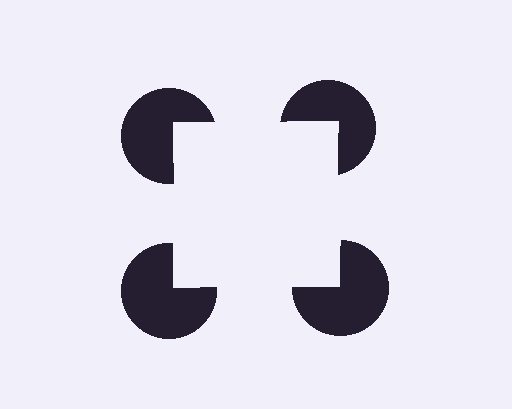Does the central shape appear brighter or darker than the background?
It typically appears slightly brighter than the background, even though no actual brightness change is drawn.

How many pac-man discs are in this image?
There are 4 — one at each vertex of the illusory square.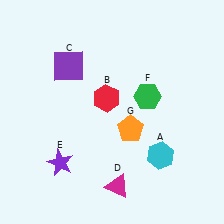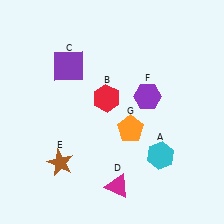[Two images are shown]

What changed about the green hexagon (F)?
In Image 1, F is green. In Image 2, it changed to purple.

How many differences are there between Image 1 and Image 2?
There are 2 differences between the two images.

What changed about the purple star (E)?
In Image 1, E is purple. In Image 2, it changed to brown.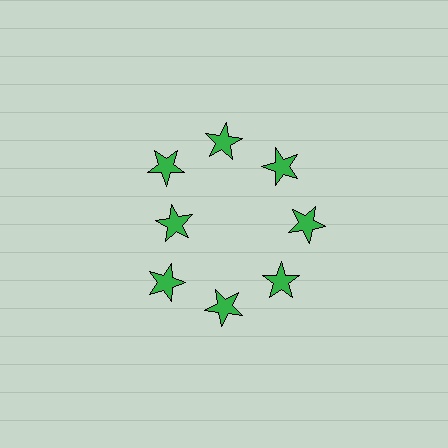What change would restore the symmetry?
The symmetry would be restored by moving it outward, back onto the ring so that all 8 stars sit at equal angles and equal distance from the center.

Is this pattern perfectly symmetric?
No. The 8 green stars are arranged in a ring, but one element near the 9 o'clock position is pulled inward toward the center, breaking the 8-fold rotational symmetry.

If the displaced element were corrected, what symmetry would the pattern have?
It would have 8-fold rotational symmetry — the pattern would map onto itself every 45 degrees.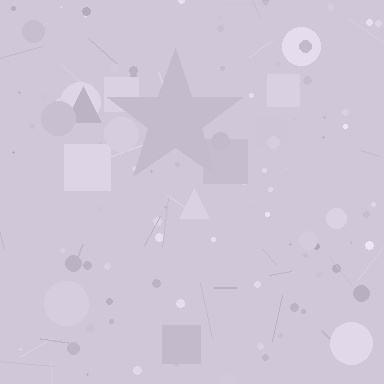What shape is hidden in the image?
A star is hidden in the image.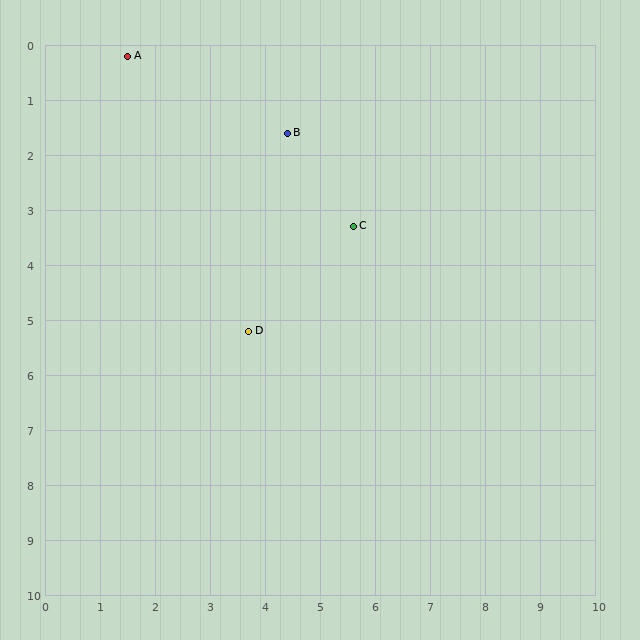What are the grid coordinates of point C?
Point C is at approximately (5.6, 3.3).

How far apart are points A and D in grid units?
Points A and D are about 5.5 grid units apart.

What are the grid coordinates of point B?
Point B is at approximately (4.4, 1.6).